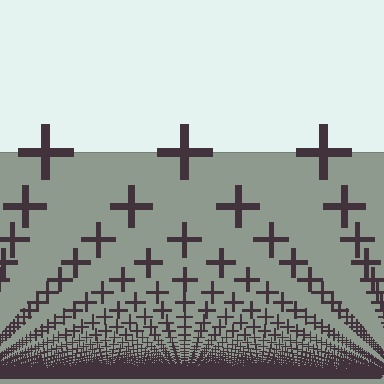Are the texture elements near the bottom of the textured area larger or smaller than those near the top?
Smaller. The gradient is inverted — elements near the bottom are smaller and denser.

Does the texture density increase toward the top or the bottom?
Density increases toward the bottom.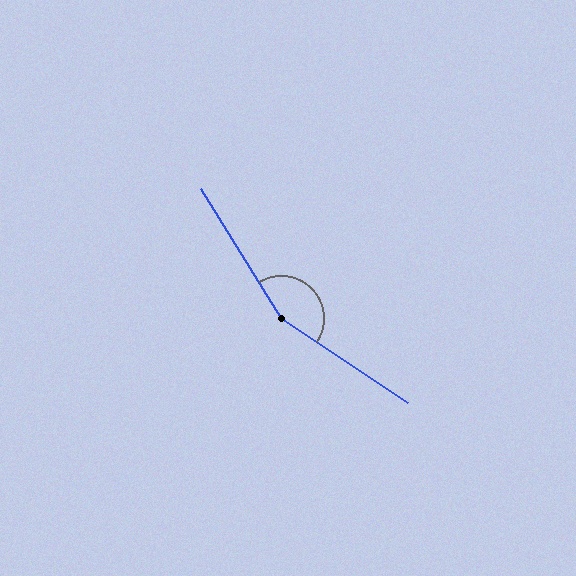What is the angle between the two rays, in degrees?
Approximately 155 degrees.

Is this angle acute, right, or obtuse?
It is obtuse.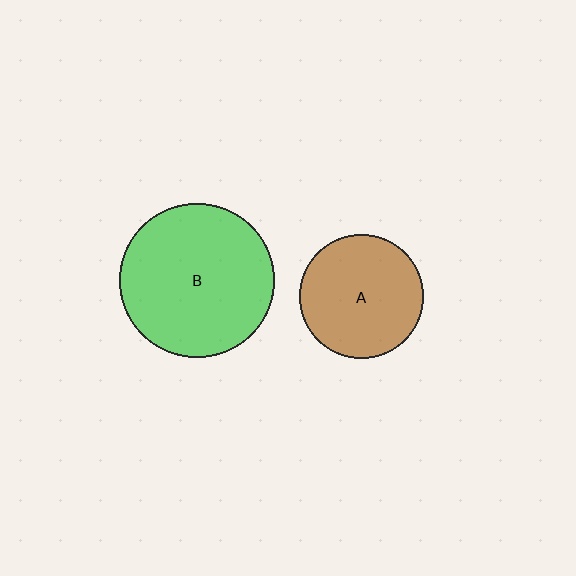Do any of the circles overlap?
No, none of the circles overlap.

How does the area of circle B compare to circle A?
Approximately 1.6 times.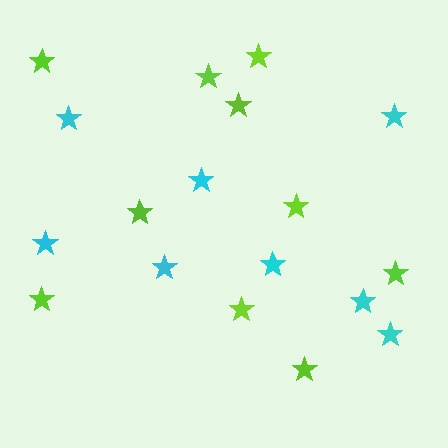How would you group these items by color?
There are 2 groups: one group of lime stars (10) and one group of cyan stars (8).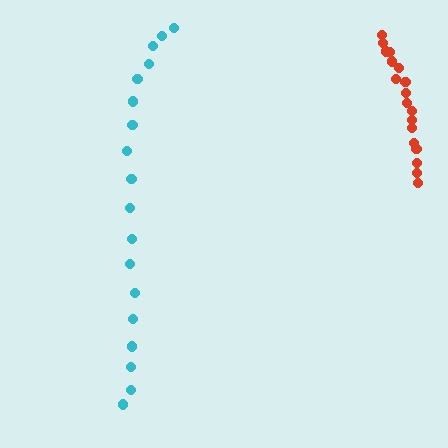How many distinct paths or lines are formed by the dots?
There are 2 distinct paths.